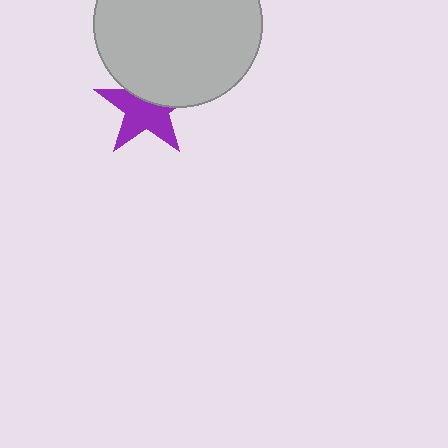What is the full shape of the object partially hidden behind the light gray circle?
The partially hidden object is a purple star.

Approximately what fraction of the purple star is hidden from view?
Roughly 38% of the purple star is hidden behind the light gray circle.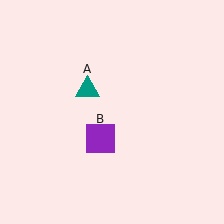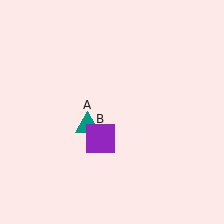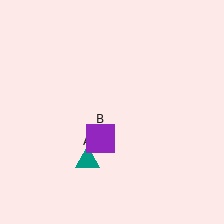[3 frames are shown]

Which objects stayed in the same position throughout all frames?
Purple square (object B) remained stationary.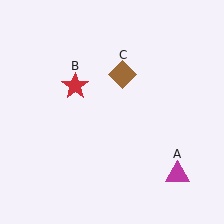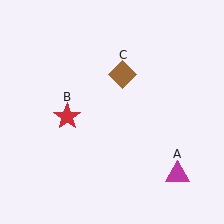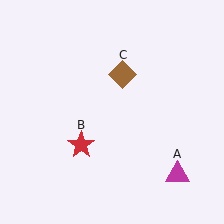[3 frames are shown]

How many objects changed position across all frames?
1 object changed position: red star (object B).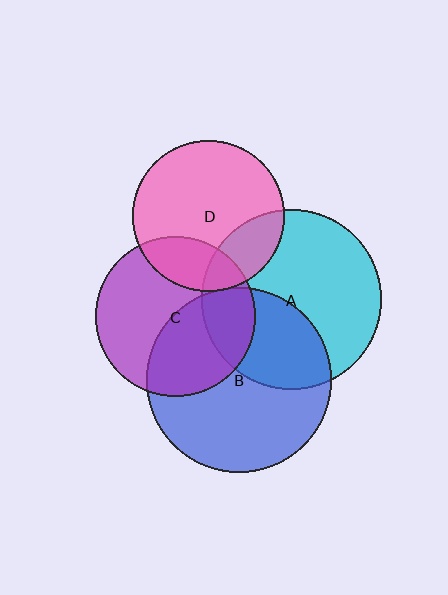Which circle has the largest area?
Circle B (blue).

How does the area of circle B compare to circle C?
Approximately 1.3 times.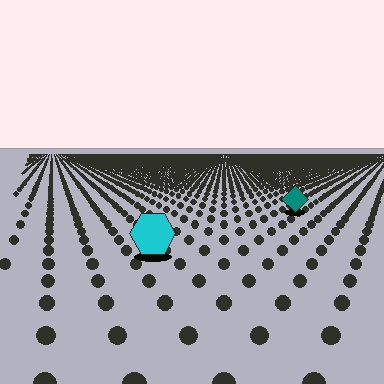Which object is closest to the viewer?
The cyan hexagon is closest. The texture marks near it are larger and more spread out.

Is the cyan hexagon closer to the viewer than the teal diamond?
Yes. The cyan hexagon is closer — you can tell from the texture gradient: the ground texture is coarser near it.